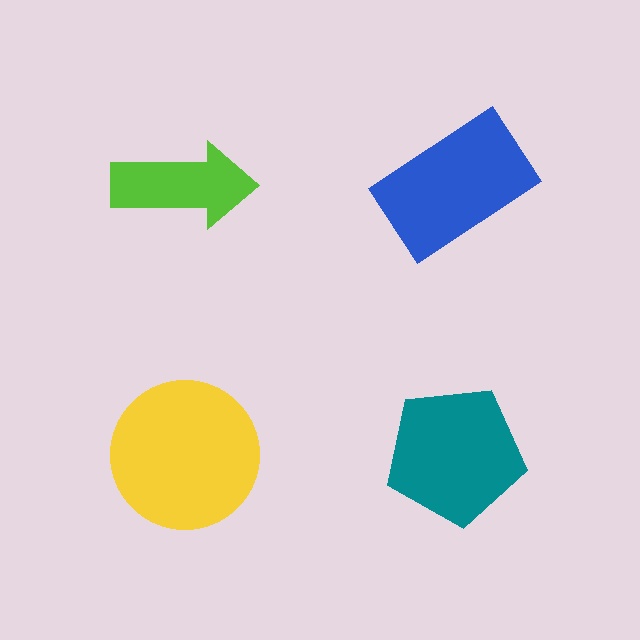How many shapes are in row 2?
2 shapes.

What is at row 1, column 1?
A lime arrow.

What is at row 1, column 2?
A blue rectangle.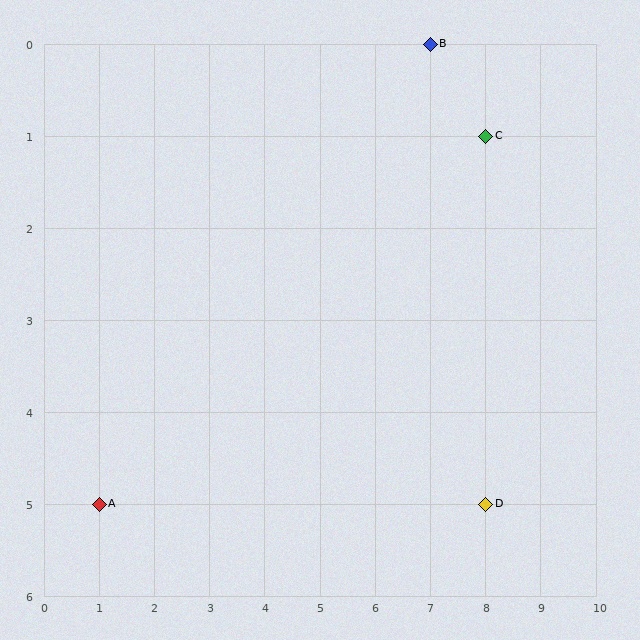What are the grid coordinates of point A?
Point A is at grid coordinates (1, 5).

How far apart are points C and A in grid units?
Points C and A are 7 columns and 4 rows apart (about 8.1 grid units diagonally).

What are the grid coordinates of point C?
Point C is at grid coordinates (8, 1).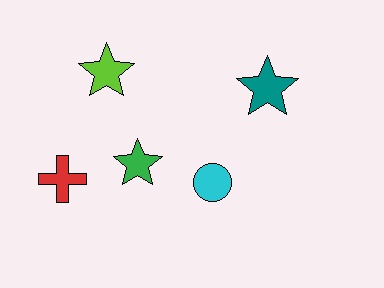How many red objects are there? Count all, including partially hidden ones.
There is 1 red object.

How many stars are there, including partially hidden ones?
There are 3 stars.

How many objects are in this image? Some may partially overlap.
There are 5 objects.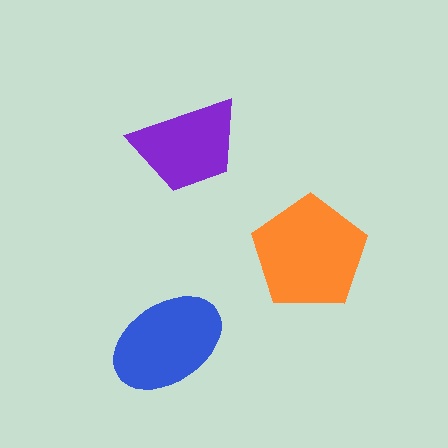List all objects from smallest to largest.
The purple trapezoid, the blue ellipse, the orange pentagon.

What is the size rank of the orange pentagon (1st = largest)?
1st.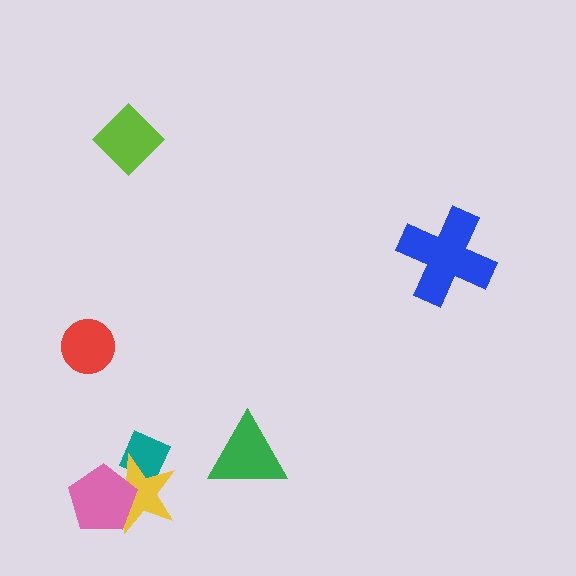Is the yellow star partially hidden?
Yes, it is partially covered by another shape.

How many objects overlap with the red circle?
0 objects overlap with the red circle.